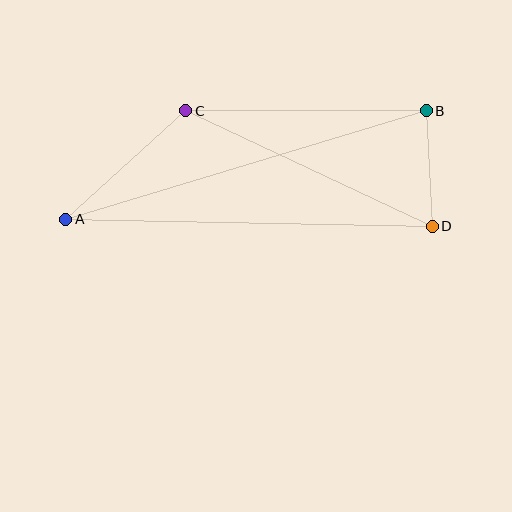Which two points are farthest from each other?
Points A and B are farthest from each other.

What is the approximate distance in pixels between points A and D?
The distance between A and D is approximately 367 pixels.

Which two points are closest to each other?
Points B and D are closest to each other.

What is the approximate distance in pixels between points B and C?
The distance between B and C is approximately 241 pixels.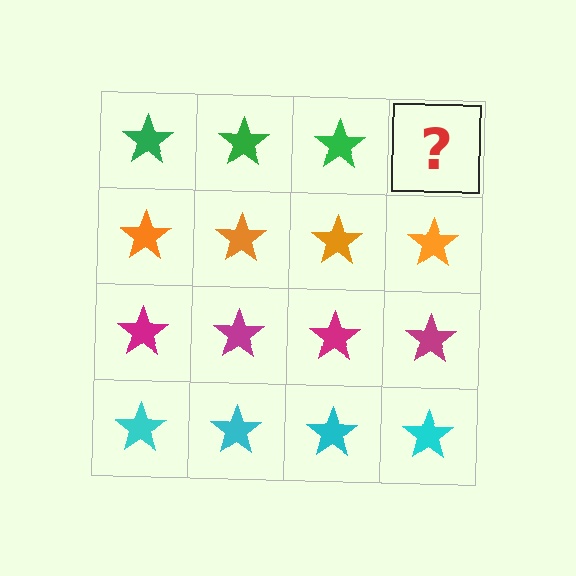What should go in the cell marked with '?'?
The missing cell should contain a green star.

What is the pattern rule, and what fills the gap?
The rule is that each row has a consistent color. The gap should be filled with a green star.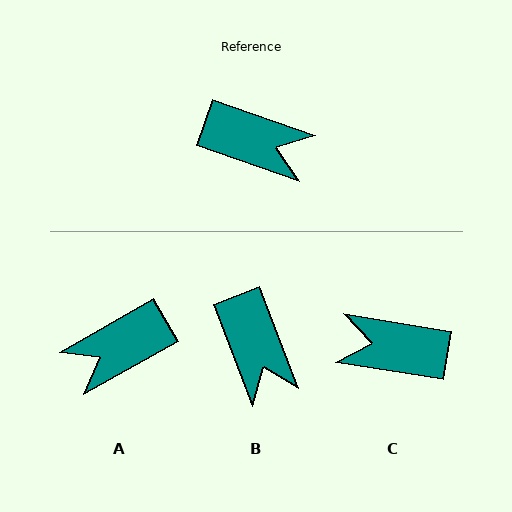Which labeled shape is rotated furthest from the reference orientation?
C, about 170 degrees away.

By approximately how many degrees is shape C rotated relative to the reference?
Approximately 170 degrees clockwise.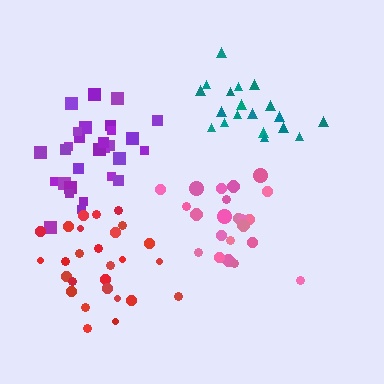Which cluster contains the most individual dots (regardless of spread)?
Purple (29).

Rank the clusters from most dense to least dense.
teal, purple, red, pink.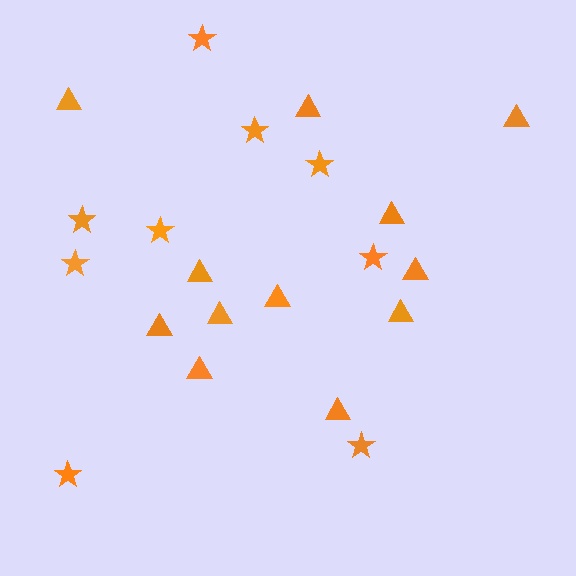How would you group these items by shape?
There are 2 groups: one group of stars (9) and one group of triangles (12).